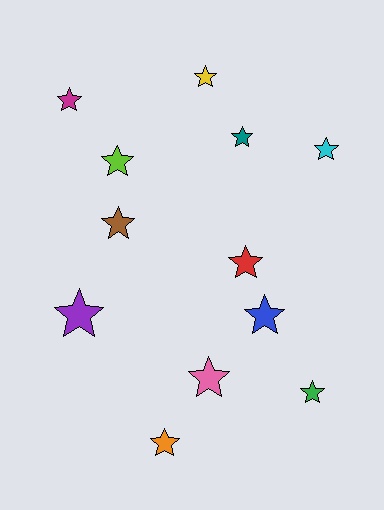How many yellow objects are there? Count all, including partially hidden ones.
There is 1 yellow object.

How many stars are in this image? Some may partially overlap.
There are 12 stars.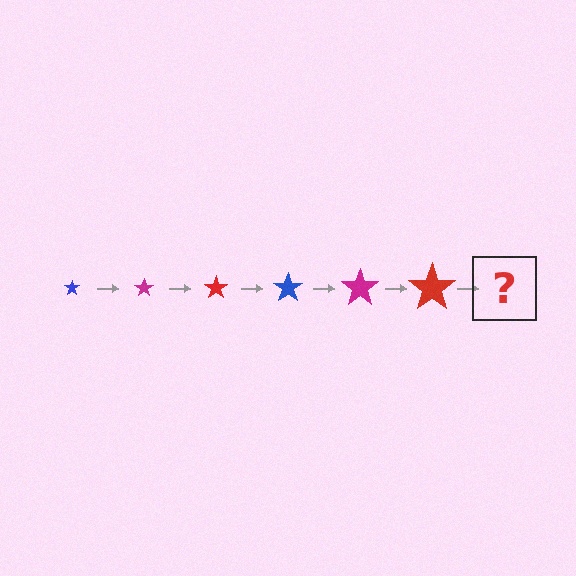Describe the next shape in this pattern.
It should be a blue star, larger than the previous one.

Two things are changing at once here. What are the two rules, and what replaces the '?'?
The two rules are that the star grows larger each step and the color cycles through blue, magenta, and red. The '?' should be a blue star, larger than the previous one.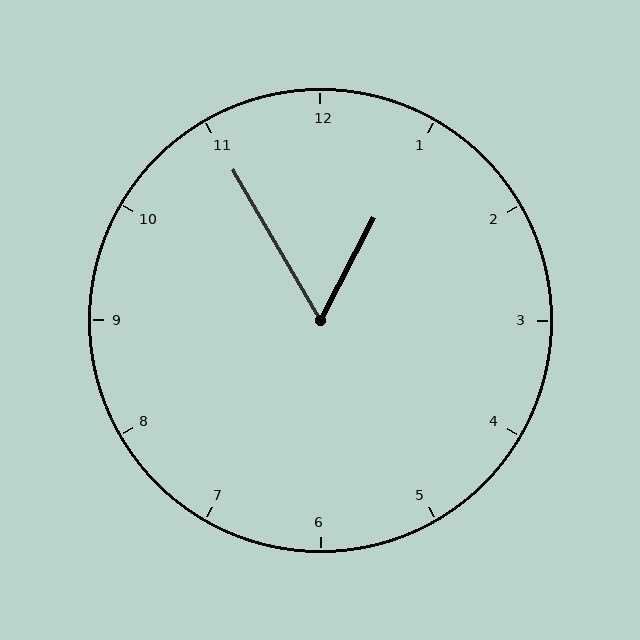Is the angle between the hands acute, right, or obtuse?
It is acute.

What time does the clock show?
12:55.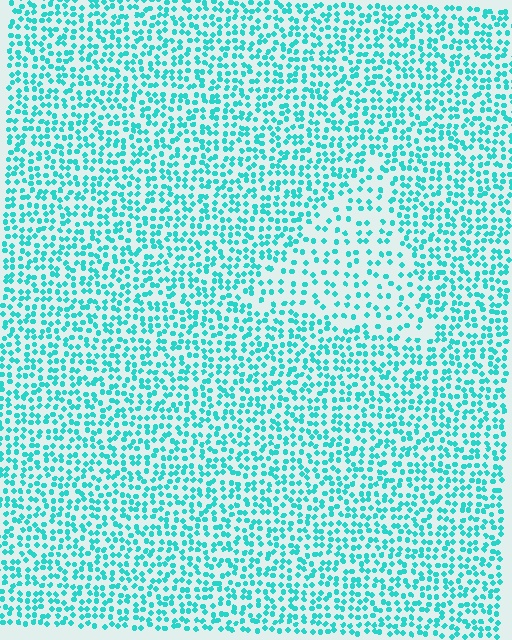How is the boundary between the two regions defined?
The boundary is defined by a change in element density (approximately 1.9x ratio). All elements are the same color, size, and shape.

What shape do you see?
I see a triangle.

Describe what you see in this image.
The image contains small cyan elements arranged at two different densities. A triangle-shaped region is visible where the elements are less densely packed than the surrounding area.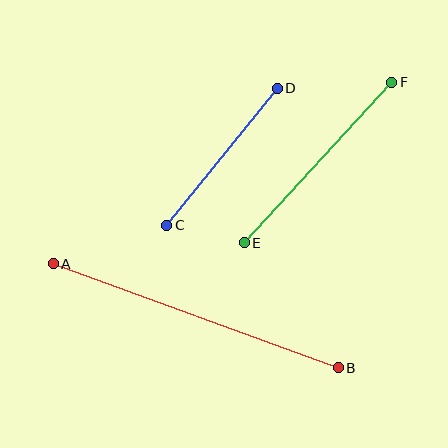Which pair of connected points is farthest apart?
Points A and B are farthest apart.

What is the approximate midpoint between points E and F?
The midpoint is at approximately (318, 163) pixels.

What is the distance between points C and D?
The distance is approximately 176 pixels.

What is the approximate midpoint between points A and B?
The midpoint is at approximately (196, 316) pixels.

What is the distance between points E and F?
The distance is approximately 218 pixels.